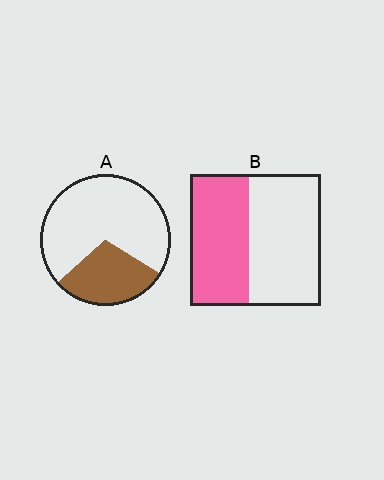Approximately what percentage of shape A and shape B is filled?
A is approximately 30% and B is approximately 45%.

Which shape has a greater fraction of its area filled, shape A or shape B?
Shape B.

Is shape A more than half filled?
No.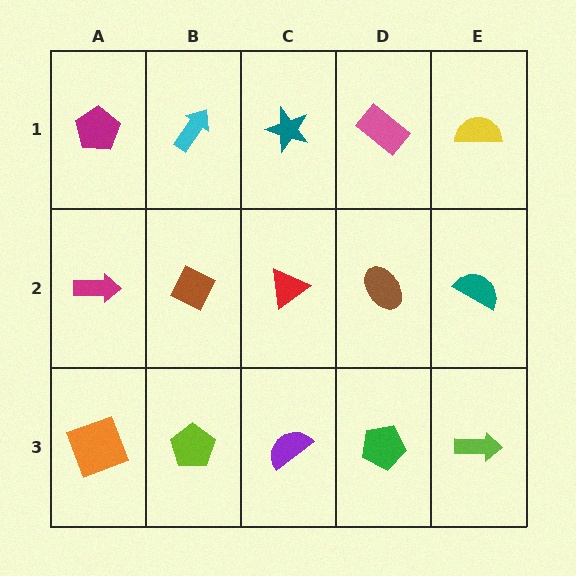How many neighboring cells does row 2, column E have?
3.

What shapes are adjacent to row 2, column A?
A magenta pentagon (row 1, column A), an orange square (row 3, column A), a brown diamond (row 2, column B).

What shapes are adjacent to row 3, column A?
A magenta arrow (row 2, column A), a lime pentagon (row 3, column B).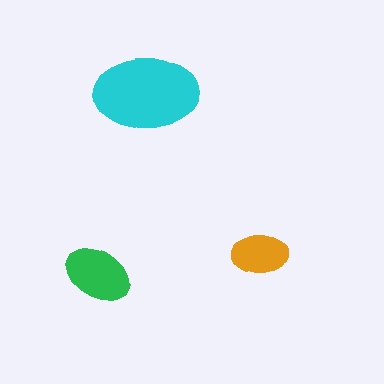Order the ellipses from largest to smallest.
the cyan one, the green one, the orange one.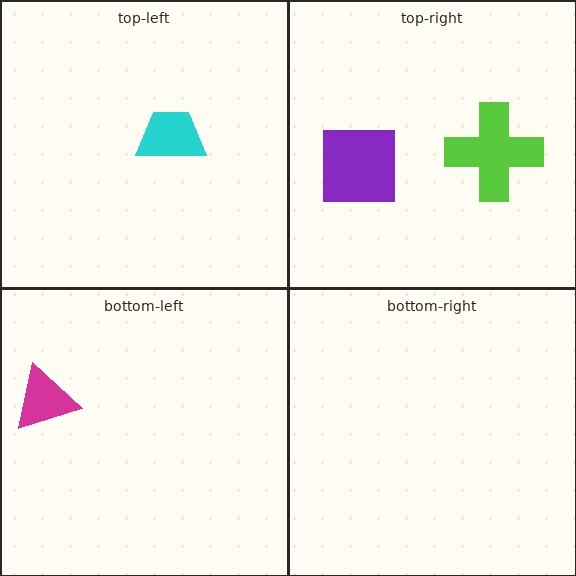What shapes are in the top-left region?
The cyan trapezoid.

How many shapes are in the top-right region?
2.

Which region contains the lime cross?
The top-right region.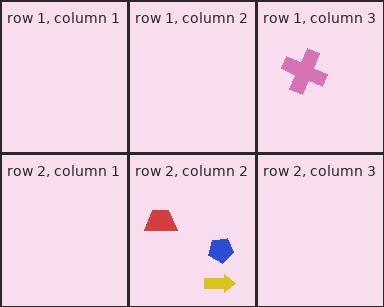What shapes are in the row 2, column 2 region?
The blue pentagon, the red trapezoid, the yellow arrow.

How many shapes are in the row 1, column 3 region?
1.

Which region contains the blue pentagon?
The row 2, column 2 region.